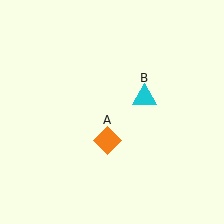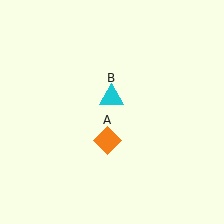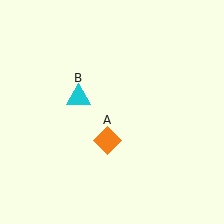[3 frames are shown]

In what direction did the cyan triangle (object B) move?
The cyan triangle (object B) moved left.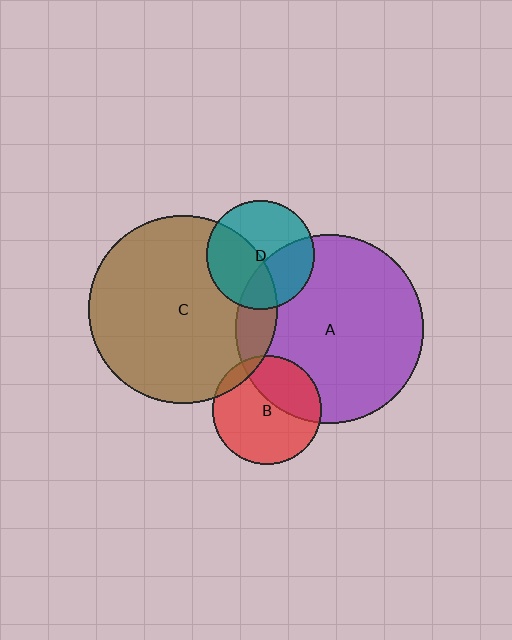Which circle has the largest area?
Circle A (purple).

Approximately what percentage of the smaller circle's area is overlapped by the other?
Approximately 10%.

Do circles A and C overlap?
Yes.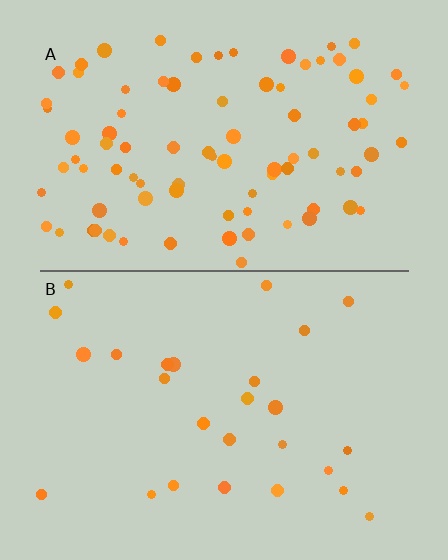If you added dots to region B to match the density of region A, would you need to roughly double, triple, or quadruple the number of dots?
Approximately triple.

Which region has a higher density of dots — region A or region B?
A (the top).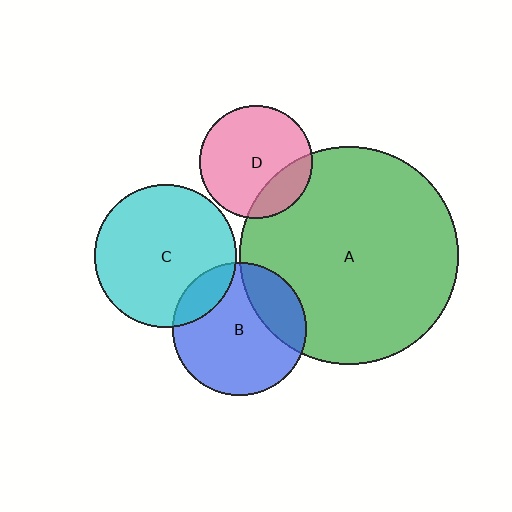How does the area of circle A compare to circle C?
Approximately 2.3 times.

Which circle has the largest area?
Circle A (green).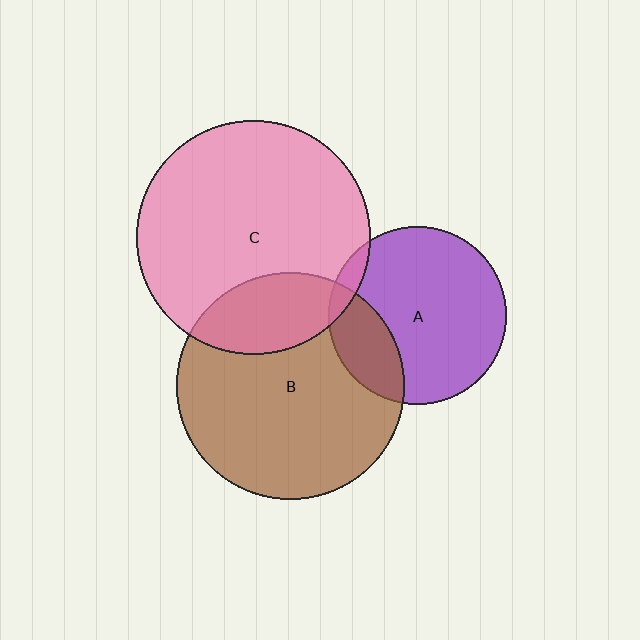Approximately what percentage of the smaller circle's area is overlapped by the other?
Approximately 20%.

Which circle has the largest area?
Circle C (pink).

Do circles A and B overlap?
Yes.